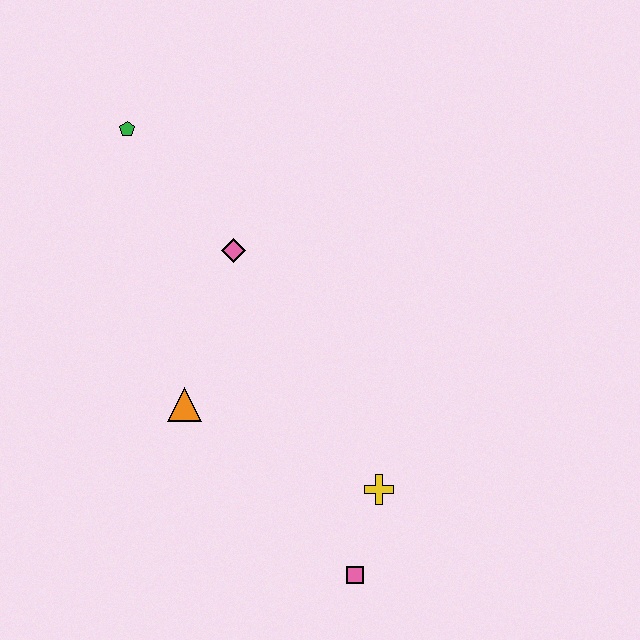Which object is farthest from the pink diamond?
The pink square is farthest from the pink diamond.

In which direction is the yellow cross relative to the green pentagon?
The yellow cross is below the green pentagon.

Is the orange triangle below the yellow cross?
No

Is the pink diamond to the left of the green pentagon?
No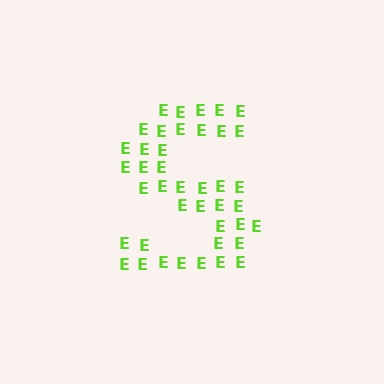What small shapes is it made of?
It is made of small letter E's.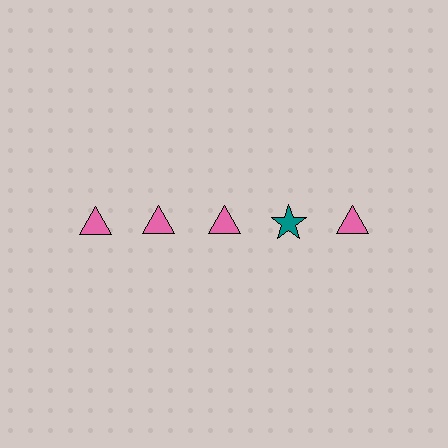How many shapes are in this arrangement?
There are 5 shapes arranged in a grid pattern.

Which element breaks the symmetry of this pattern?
The teal star in the top row, second from right column breaks the symmetry. All other shapes are pink triangles.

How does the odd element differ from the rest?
It differs in both color (teal instead of pink) and shape (star instead of triangle).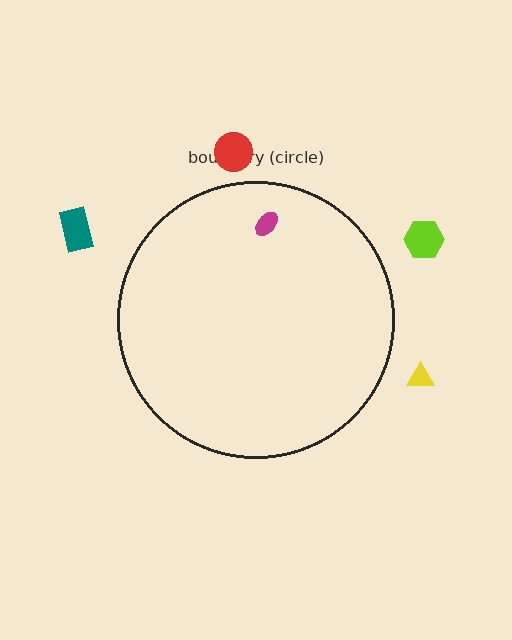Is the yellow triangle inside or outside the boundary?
Outside.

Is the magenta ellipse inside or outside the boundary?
Inside.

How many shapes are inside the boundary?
1 inside, 4 outside.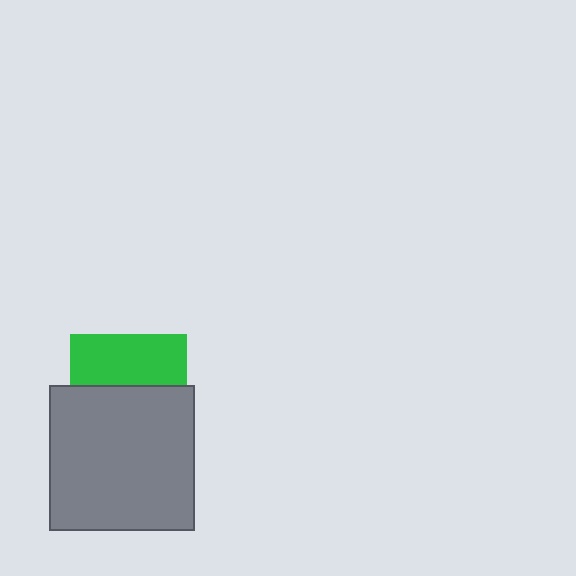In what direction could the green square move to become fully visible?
The green square could move up. That would shift it out from behind the gray square entirely.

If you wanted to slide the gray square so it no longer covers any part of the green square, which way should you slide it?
Slide it down — that is the most direct way to separate the two shapes.